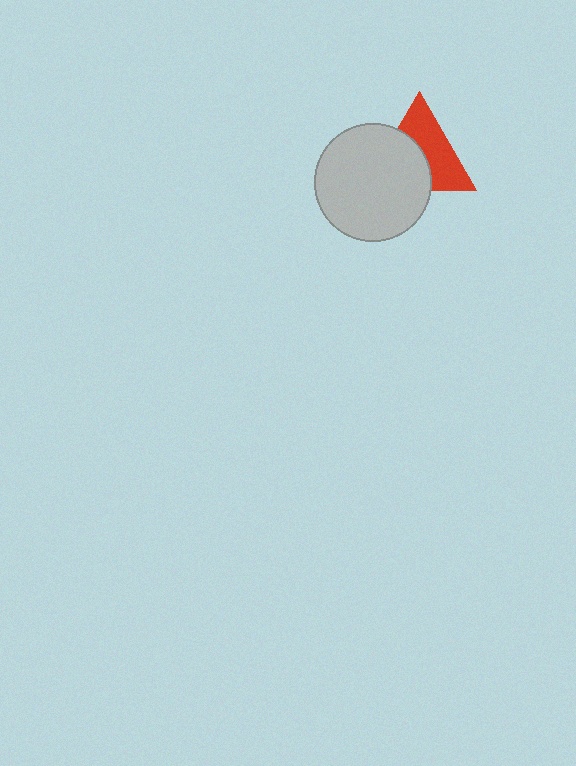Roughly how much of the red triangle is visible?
About half of it is visible (roughly 52%).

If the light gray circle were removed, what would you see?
You would see the complete red triangle.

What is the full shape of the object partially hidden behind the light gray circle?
The partially hidden object is a red triangle.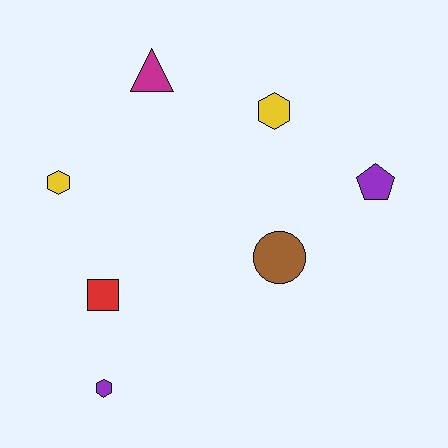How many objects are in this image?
There are 7 objects.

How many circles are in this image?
There is 1 circle.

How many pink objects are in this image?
There are no pink objects.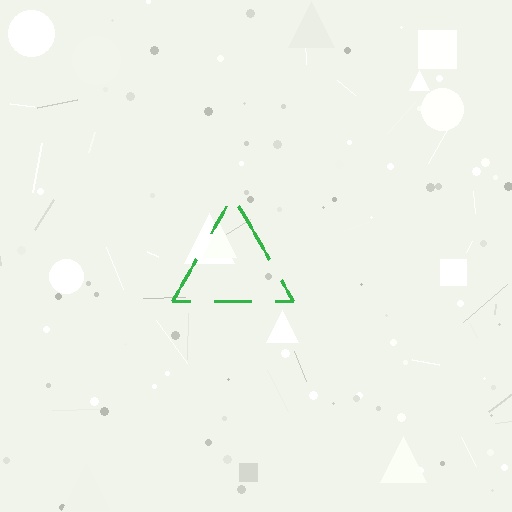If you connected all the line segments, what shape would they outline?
They would outline a triangle.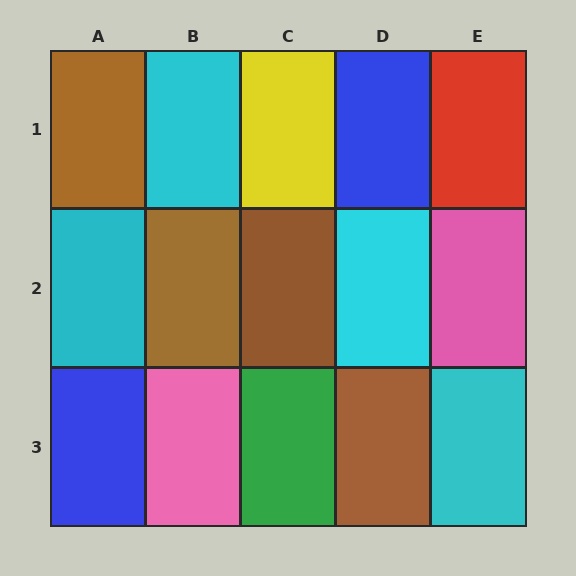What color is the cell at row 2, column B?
Brown.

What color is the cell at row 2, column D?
Cyan.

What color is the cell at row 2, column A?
Cyan.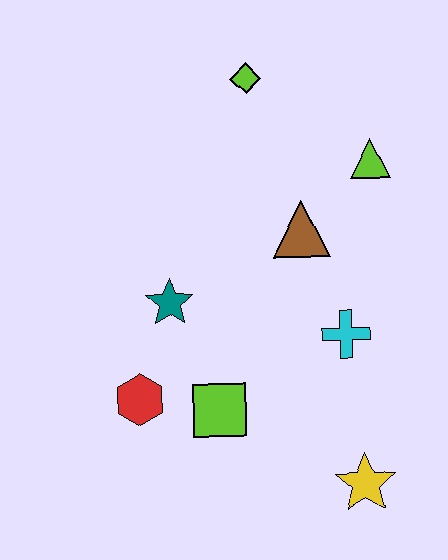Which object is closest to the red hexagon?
The lime square is closest to the red hexagon.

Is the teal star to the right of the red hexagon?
Yes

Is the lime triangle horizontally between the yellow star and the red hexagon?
No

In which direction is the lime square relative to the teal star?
The lime square is below the teal star.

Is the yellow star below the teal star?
Yes